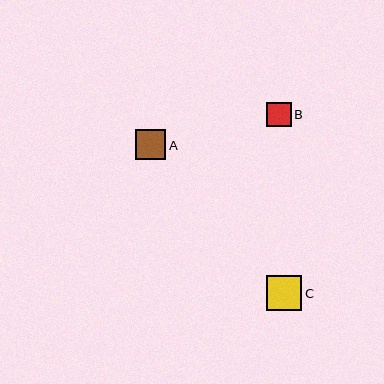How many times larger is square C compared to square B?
Square C is approximately 1.4 times the size of square B.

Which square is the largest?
Square C is the largest with a size of approximately 35 pixels.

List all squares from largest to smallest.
From largest to smallest: C, A, B.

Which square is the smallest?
Square B is the smallest with a size of approximately 25 pixels.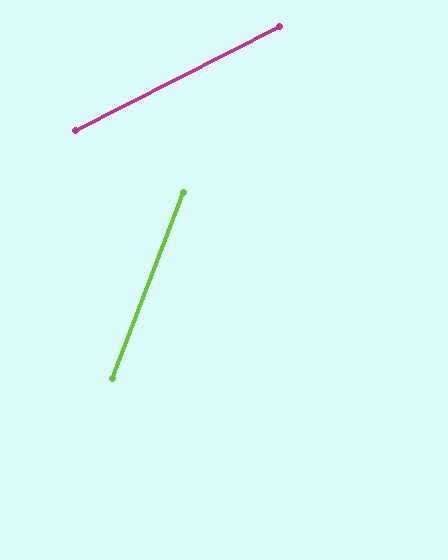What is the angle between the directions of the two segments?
Approximately 42 degrees.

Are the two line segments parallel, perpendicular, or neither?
Neither parallel nor perpendicular — they differ by about 42°.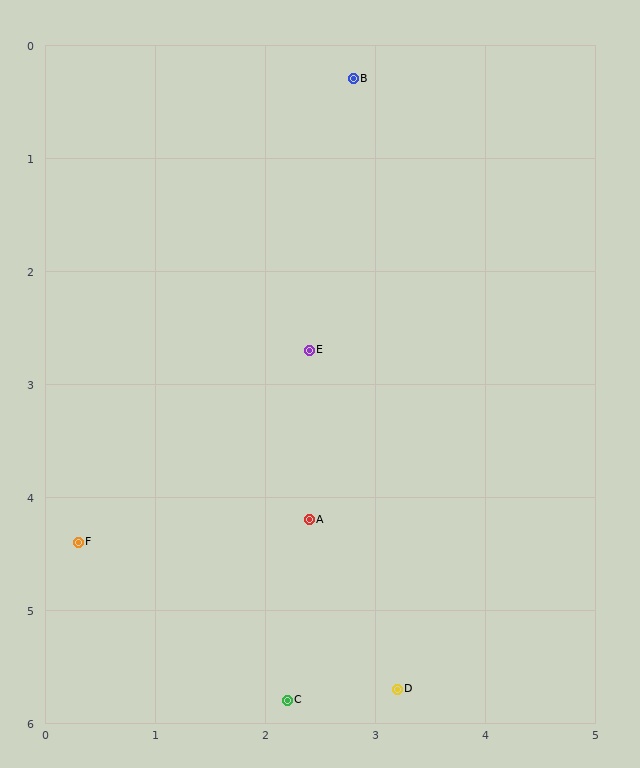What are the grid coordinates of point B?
Point B is at approximately (2.8, 0.3).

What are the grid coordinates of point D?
Point D is at approximately (3.2, 5.7).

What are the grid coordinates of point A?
Point A is at approximately (2.4, 4.2).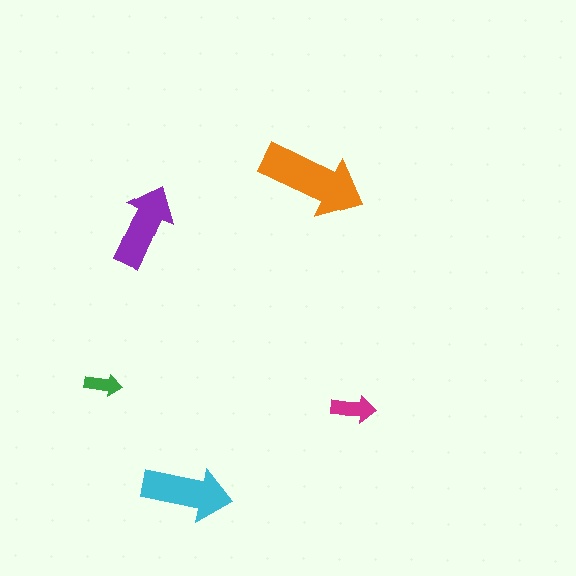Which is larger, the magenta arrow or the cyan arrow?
The cyan one.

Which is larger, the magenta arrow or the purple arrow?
The purple one.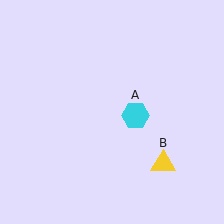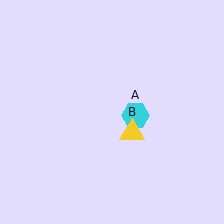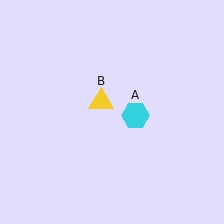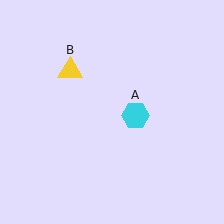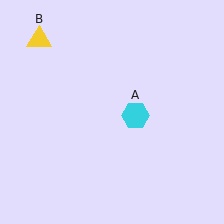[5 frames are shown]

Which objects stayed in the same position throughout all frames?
Cyan hexagon (object A) remained stationary.